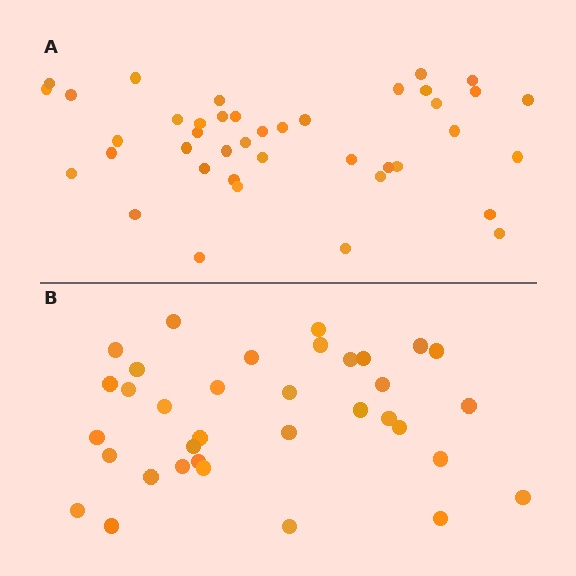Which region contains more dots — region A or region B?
Region A (the top region) has more dots.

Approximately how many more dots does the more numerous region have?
Region A has about 6 more dots than region B.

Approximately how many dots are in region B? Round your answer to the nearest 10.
About 40 dots. (The exact count is 35, which rounds to 40.)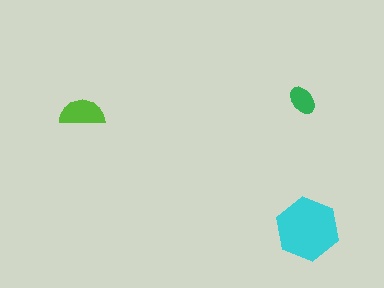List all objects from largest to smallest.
The cyan hexagon, the lime semicircle, the green ellipse.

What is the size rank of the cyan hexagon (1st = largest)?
1st.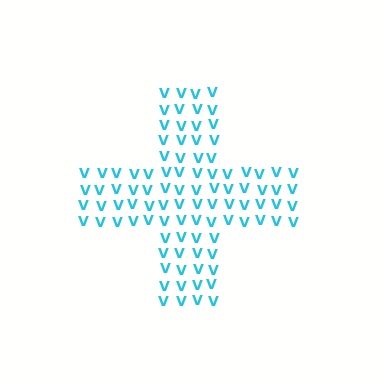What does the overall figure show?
The overall figure shows a cross.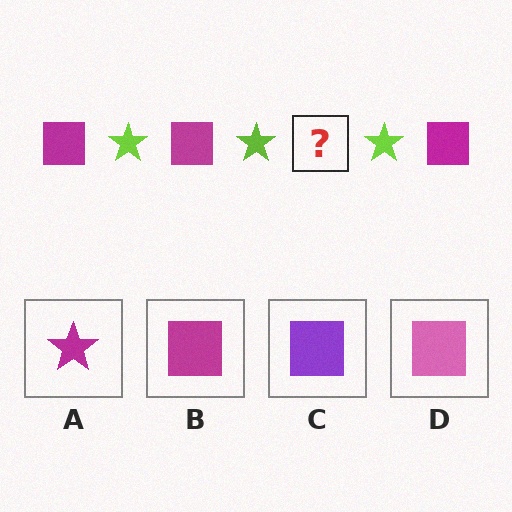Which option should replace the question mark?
Option B.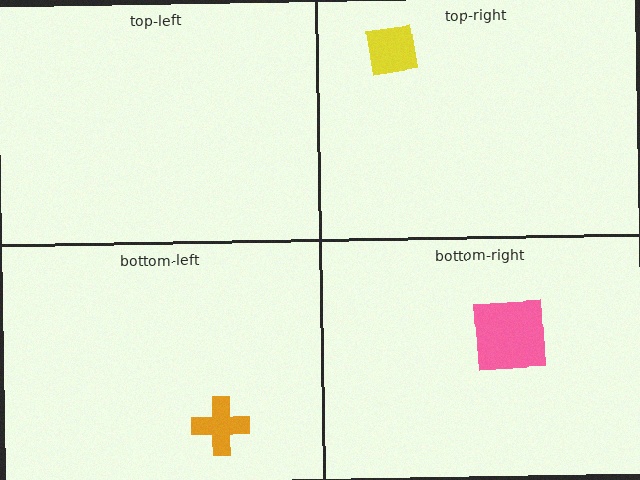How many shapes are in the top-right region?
1.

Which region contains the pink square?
The bottom-right region.